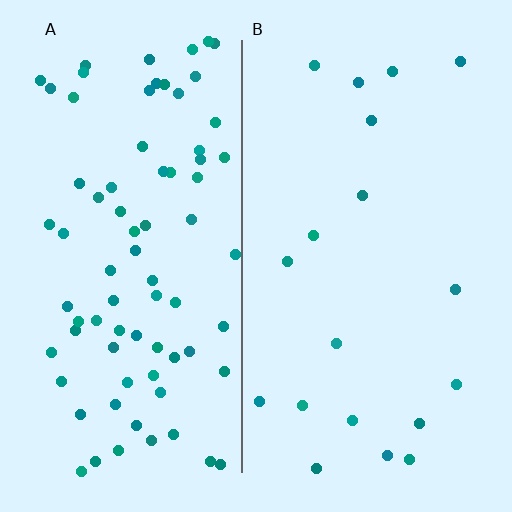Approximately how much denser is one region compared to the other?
Approximately 4.1× — region A over region B.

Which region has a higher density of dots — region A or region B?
A (the left).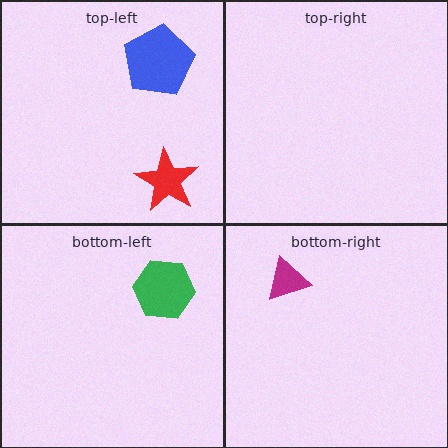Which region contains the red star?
The top-left region.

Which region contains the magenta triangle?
The bottom-right region.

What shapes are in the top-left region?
The red star, the blue pentagon.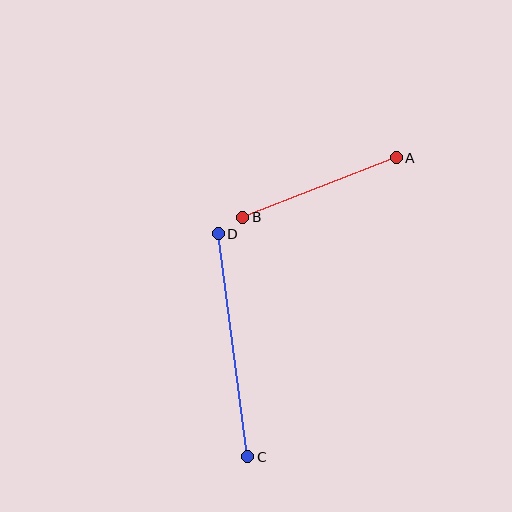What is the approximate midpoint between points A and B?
The midpoint is at approximately (319, 188) pixels.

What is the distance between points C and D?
The distance is approximately 225 pixels.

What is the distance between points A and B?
The distance is approximately 165 pixels.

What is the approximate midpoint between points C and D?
The midpoint is at approximately (233, 345) pixels.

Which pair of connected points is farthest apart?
Points C and D are farthest apart.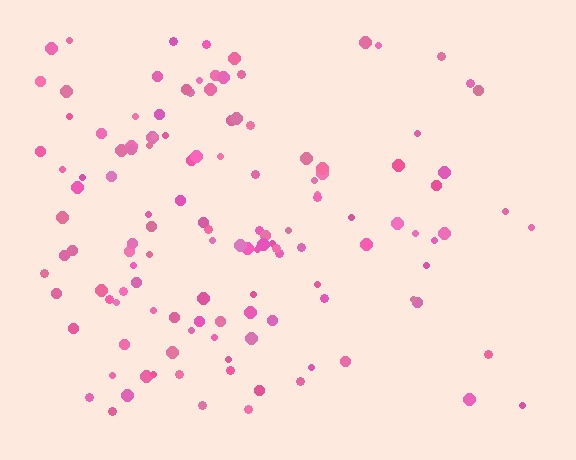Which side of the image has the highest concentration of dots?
The left.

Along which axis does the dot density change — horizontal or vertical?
Horizontal.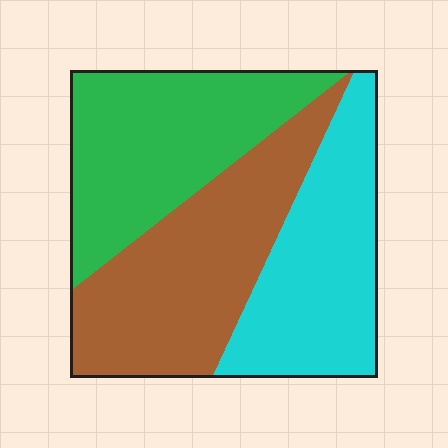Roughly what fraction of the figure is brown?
Brown takes up about three eighths (3/8) of the figure.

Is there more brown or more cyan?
Brown.